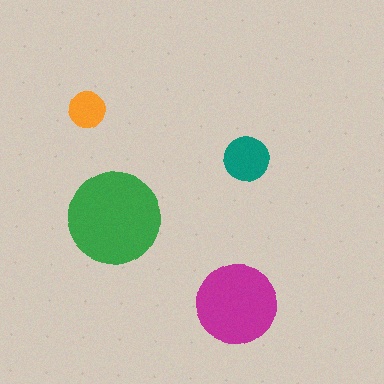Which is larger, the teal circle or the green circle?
The green one.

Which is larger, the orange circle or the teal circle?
The teal one.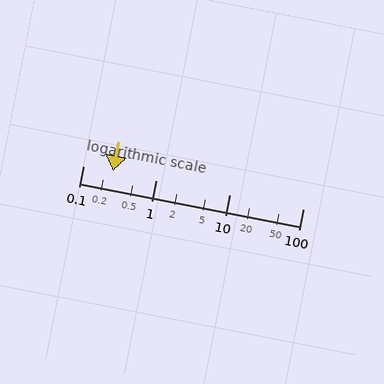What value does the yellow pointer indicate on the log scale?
The pointer indicates approximately 0.26.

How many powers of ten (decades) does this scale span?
The scale spans 3 decades, from 0.1 to 100.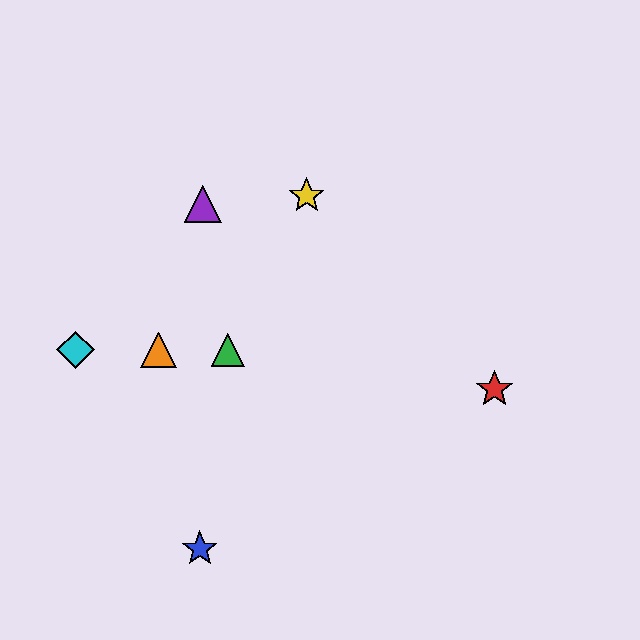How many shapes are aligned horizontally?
3 shapes (the green triangle, the orange triangle, the cyan diamond) are aligned horizontally.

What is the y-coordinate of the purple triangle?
The purple triangle is at y≈204.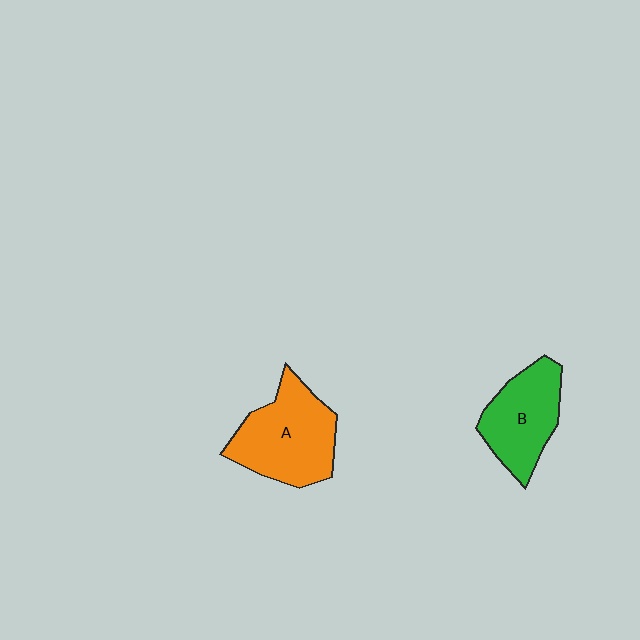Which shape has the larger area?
Shape A (orange).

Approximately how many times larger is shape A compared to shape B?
Approximately 1.2 times.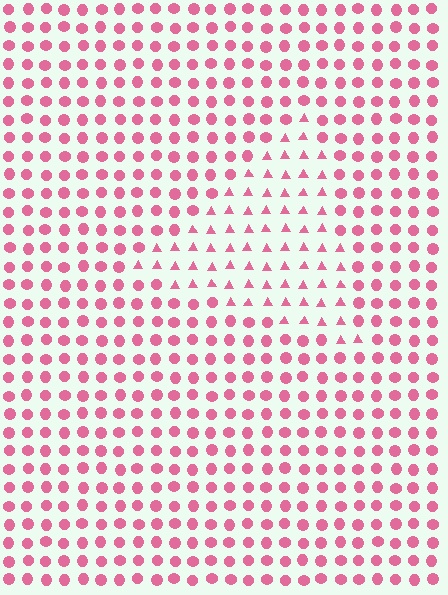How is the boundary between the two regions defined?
The boundary is defined by a change in element shape: triangles inside vs. circles outside. All elements share the same color and spacing.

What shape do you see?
I see a triangle.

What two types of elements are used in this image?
The image uses triangles inside the triangle region and circles outside it.